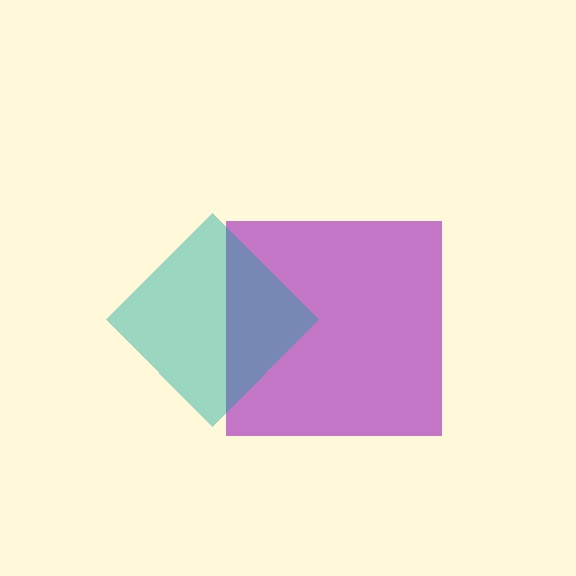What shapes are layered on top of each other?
The layered shapes are: a purple square, a teal diamond.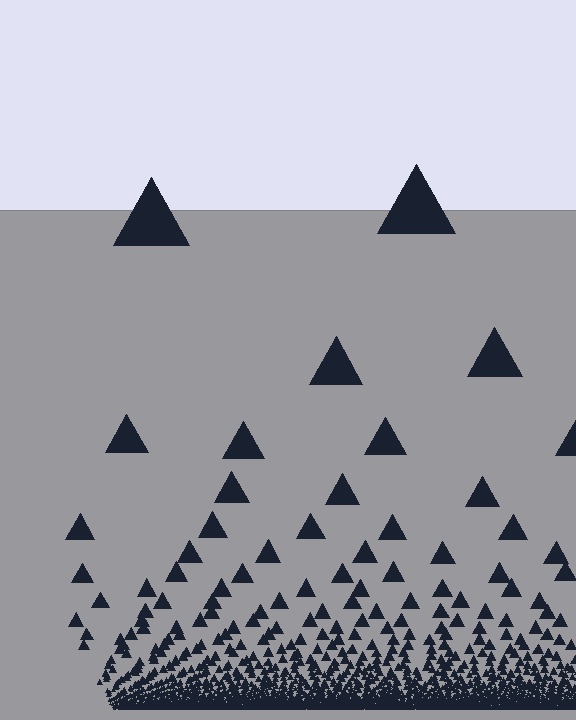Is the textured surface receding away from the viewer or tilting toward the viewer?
The surface appears to tilt toward the viewer. Texture elements get larger and sparser toward the top.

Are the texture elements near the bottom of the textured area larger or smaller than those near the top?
Smaller. The gradient is inverted — elements near the bottom are smaller and denser.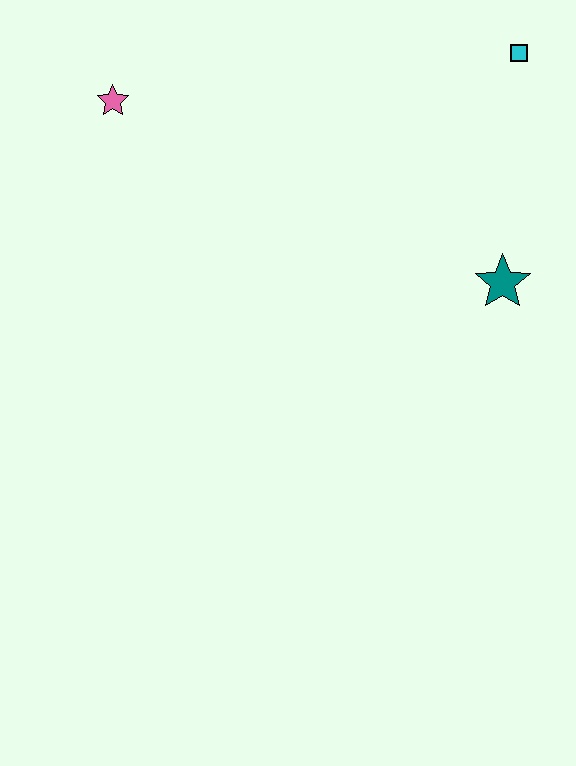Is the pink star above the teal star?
Yes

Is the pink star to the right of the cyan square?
No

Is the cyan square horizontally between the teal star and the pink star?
No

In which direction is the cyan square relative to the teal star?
The cyan square is above the teal star.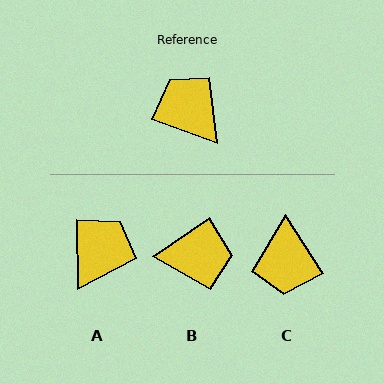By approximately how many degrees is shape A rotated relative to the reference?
Approximately 69 degrees clockwise.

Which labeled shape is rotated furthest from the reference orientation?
C, about 142 degrees away.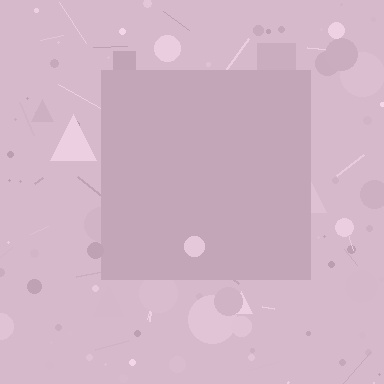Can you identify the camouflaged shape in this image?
The camouflaged shape is a square.